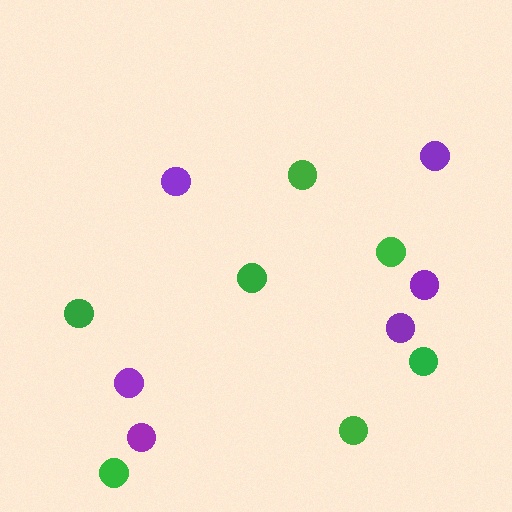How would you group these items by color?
There are 2 groups: one group of purple circles (6) and one group of green circles (7).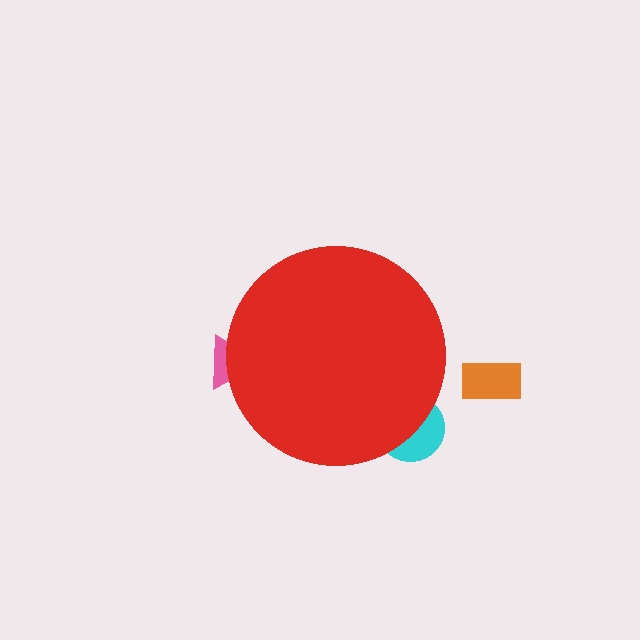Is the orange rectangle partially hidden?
No, the orange rectangle is fully visible.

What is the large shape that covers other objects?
A red circle.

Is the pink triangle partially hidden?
Yes, the pink triangle is partially hidden behind the red circle.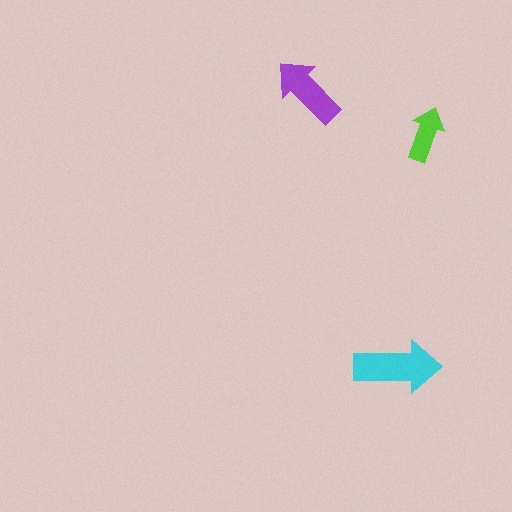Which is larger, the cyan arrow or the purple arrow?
The cyan one.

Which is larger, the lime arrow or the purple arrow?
The purple one.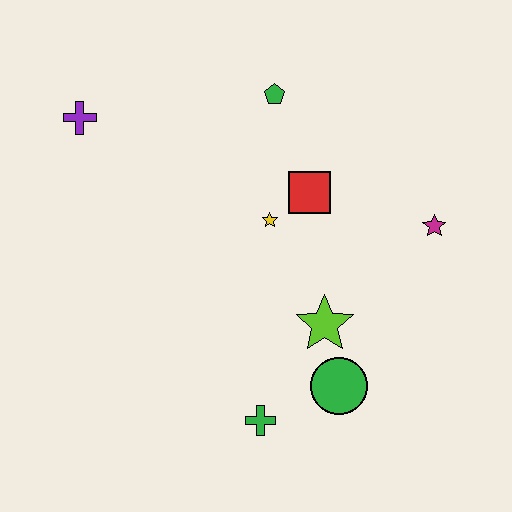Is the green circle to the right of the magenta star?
No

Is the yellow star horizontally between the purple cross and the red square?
Yes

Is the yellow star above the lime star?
Yes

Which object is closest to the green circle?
The lime star is closest to the green circle.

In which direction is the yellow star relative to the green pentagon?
The yellow star is below the green pentagon.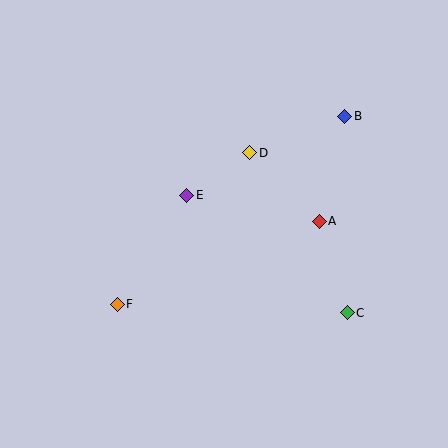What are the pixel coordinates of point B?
Point B is at (345, 116).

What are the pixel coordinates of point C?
Point C is at (347, 313).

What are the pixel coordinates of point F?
Point F is at (117, 304).